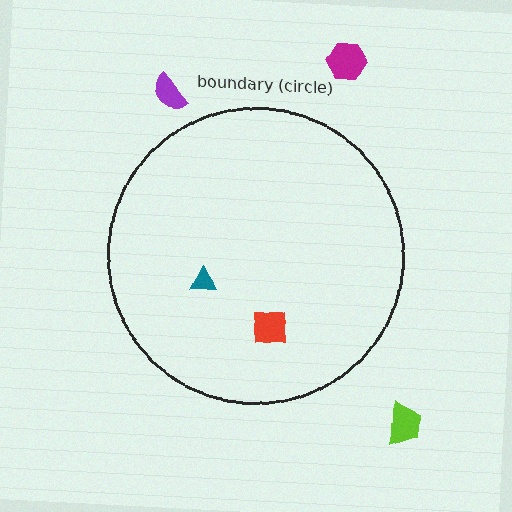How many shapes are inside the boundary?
2 inside, 3 outside.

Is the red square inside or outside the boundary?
Inside.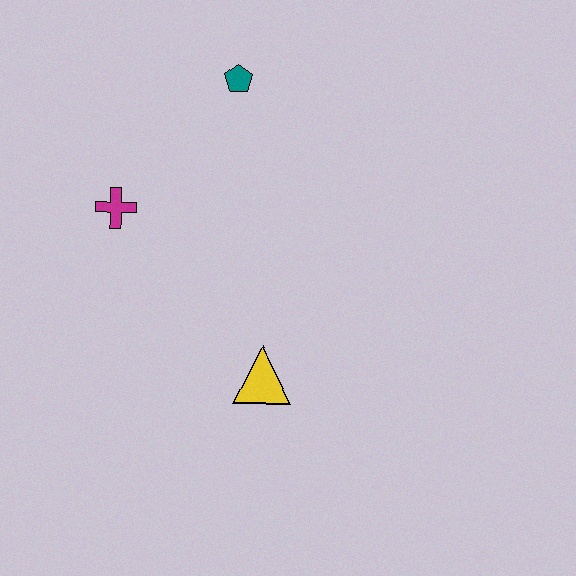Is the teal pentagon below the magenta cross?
No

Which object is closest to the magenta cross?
The teal pentagon is closest to the magenta cross.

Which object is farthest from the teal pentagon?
The yellow triangle is farthest from the teal pentagon.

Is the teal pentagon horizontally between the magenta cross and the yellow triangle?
Yes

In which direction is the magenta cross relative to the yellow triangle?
The magenta cross is above the yellow triangle.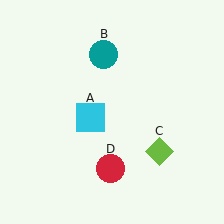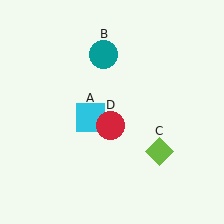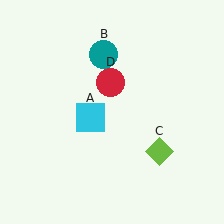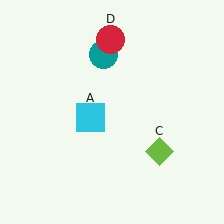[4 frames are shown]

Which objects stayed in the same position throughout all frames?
Cyan square (object A) and teal circle (object B) and lime diamond (object C) remained stationary.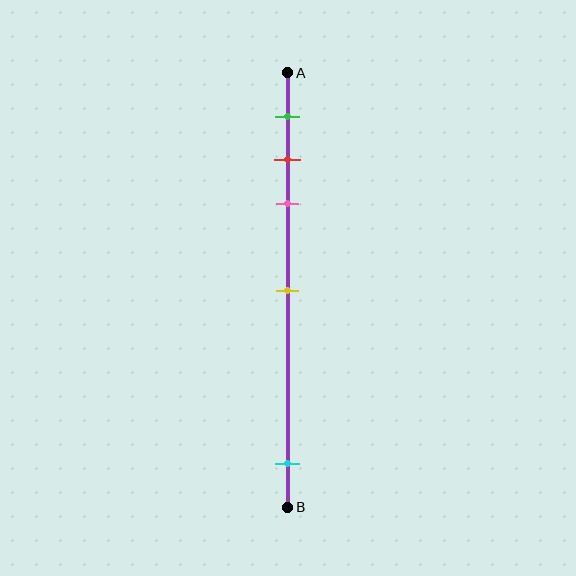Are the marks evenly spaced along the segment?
No, the marks are not evenly spaced.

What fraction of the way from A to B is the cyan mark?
The cyan mark is approximately 90% (0.9) of the way from A to B.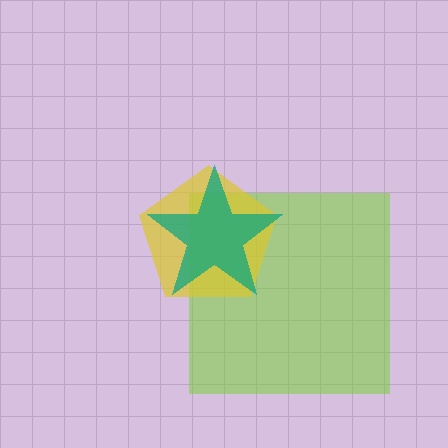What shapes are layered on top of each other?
The layered shapes are: a lime square, a yellow pentagon, a teal star.